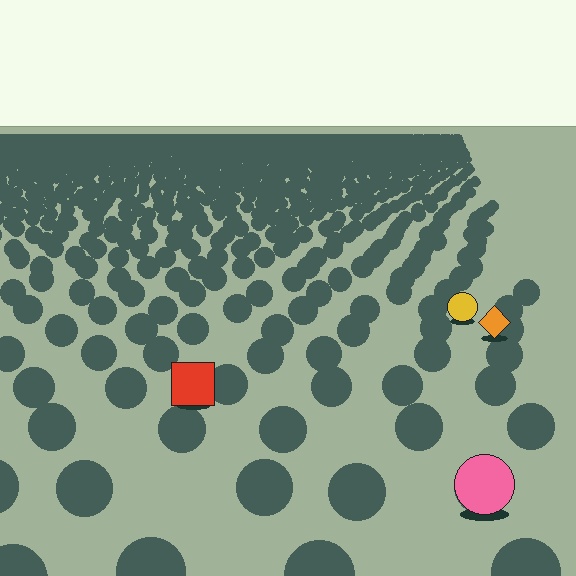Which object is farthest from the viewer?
The yellow circle is farthest from the viewer. It appears smaller and the ground texture around it is denser.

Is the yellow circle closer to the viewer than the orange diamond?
No. The orange diamond is closer — you can tell from the texture gradient: the ground texture is coarser near it.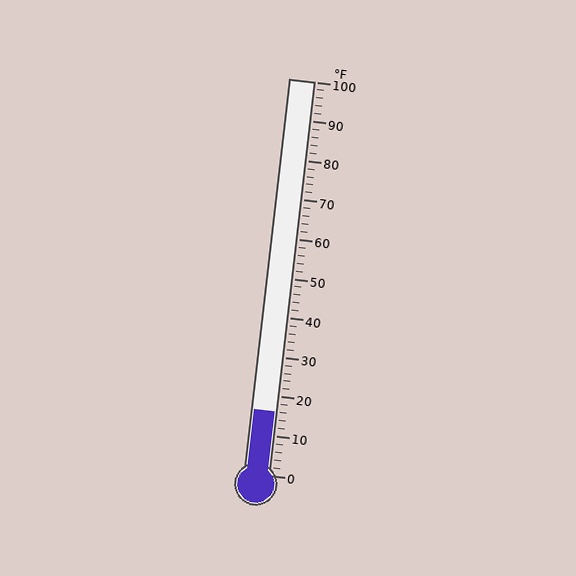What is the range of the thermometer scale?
The thermometer scale ranges from 0°F to 100°F.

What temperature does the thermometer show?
The thermometer shows approximately 16°F.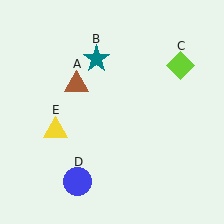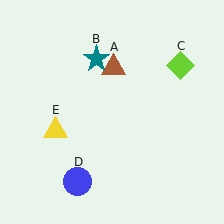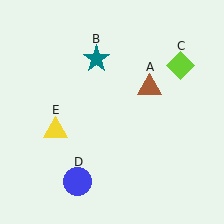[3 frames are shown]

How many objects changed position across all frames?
1 object changed position: brown triangle (object A).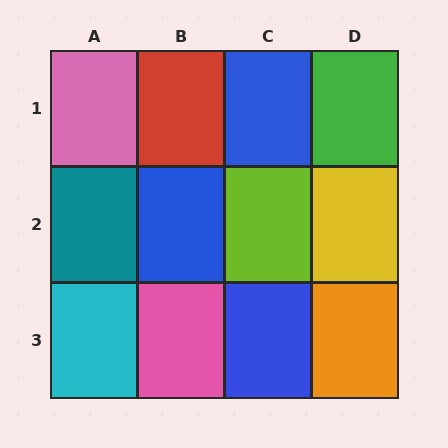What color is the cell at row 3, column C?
Blue.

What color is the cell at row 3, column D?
Orange.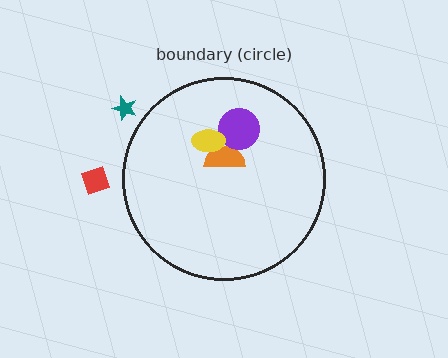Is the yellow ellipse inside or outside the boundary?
Inside.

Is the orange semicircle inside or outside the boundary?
Inside.